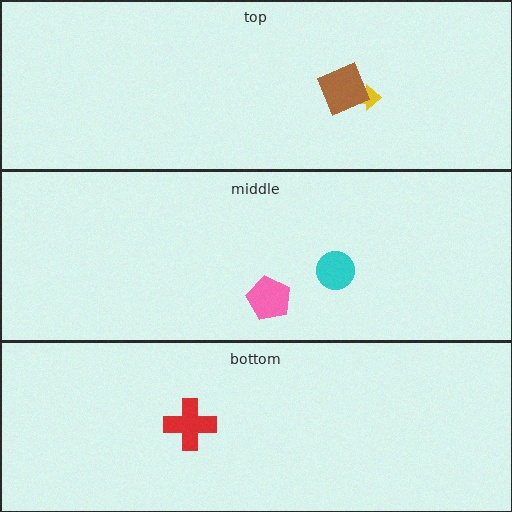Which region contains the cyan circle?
The middle region.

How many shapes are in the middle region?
2.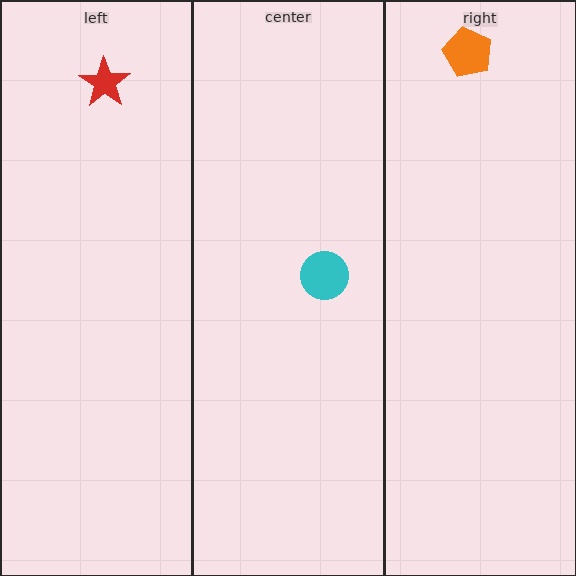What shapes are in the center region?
The cyan circle.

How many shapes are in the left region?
1.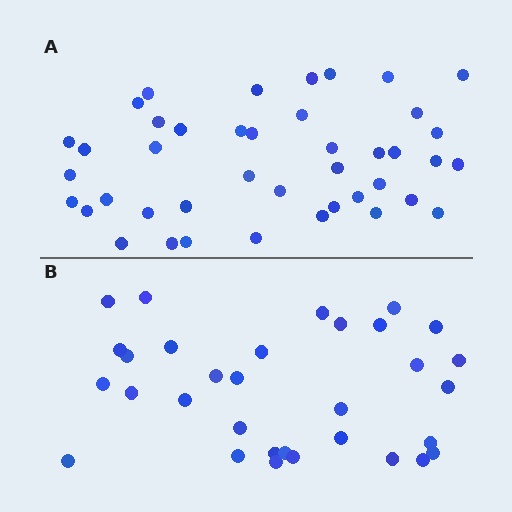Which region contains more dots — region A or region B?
Region A (the top region) has more dots.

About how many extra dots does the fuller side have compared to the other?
Region A has roughly 10 or so more dots than region B.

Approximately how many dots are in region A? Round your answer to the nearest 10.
About 40 dots. (The exact count is 42, which rounds to 40.)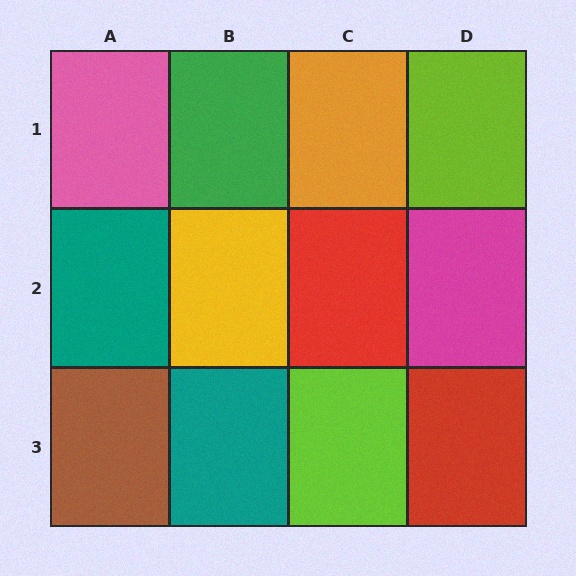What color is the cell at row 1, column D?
Lime.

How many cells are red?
2 cells are red.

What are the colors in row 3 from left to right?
Brown, teal, lime, red.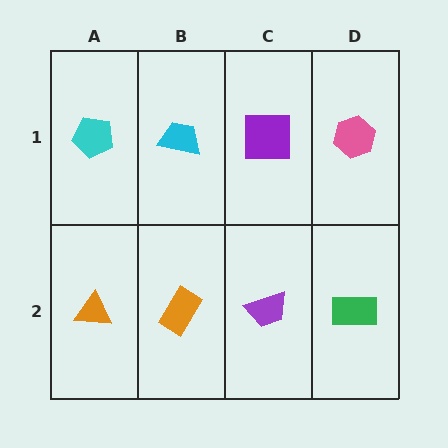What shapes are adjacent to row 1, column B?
An orange rectangle (row 2, column B), a cyan pentagon (row 1, column A), a purple square (row 1, column C).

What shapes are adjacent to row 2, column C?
A purple square (row 1, column C), an orange rectangle (row 2, column B), a green rectangle (row 2, column D).